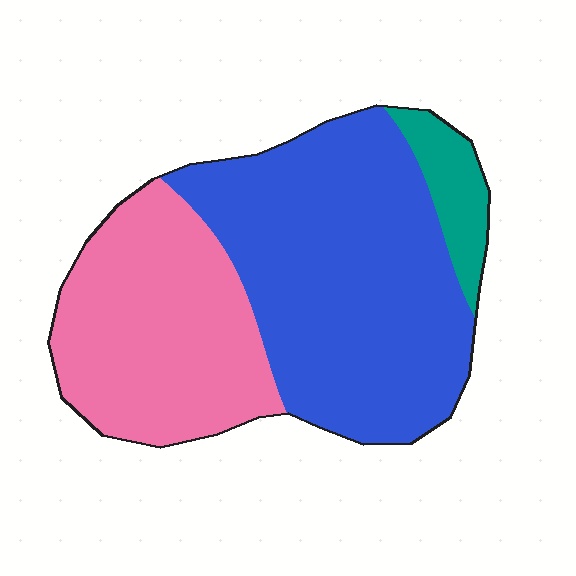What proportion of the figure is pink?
Pink takes up between a third and a half of the figure.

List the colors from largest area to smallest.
From largest to smallest: blue, pink, teal.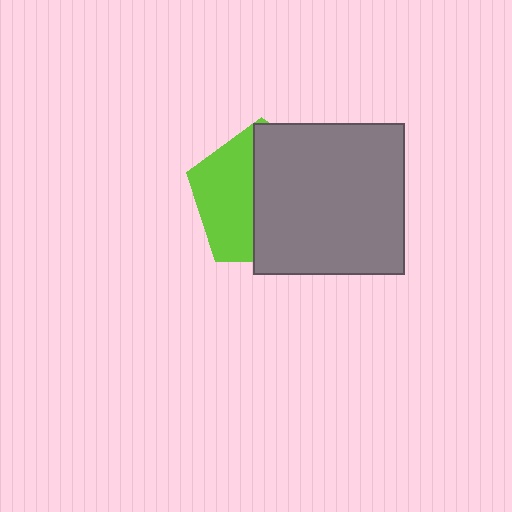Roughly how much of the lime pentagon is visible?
A small part of it is visible (roughly 43%).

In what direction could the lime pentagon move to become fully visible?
The lime pentagon could move left. That would shift it out from behind the gray square entirely.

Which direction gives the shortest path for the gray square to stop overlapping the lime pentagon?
Moving right gives the shortest separation.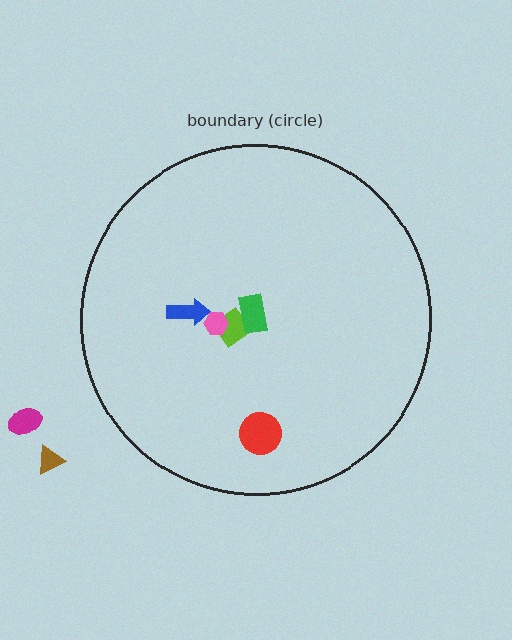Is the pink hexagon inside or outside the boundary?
Inside.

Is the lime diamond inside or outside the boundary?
Inside.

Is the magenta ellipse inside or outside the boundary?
Outside.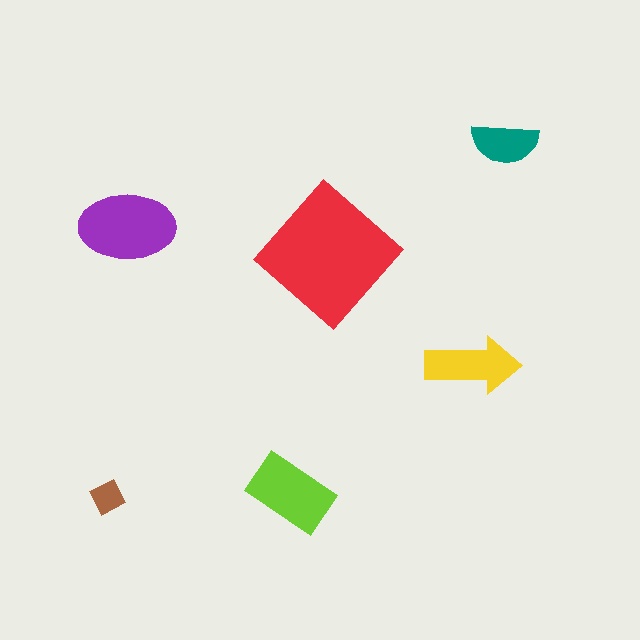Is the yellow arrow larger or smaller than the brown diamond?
Larger.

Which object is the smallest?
The brown diamond.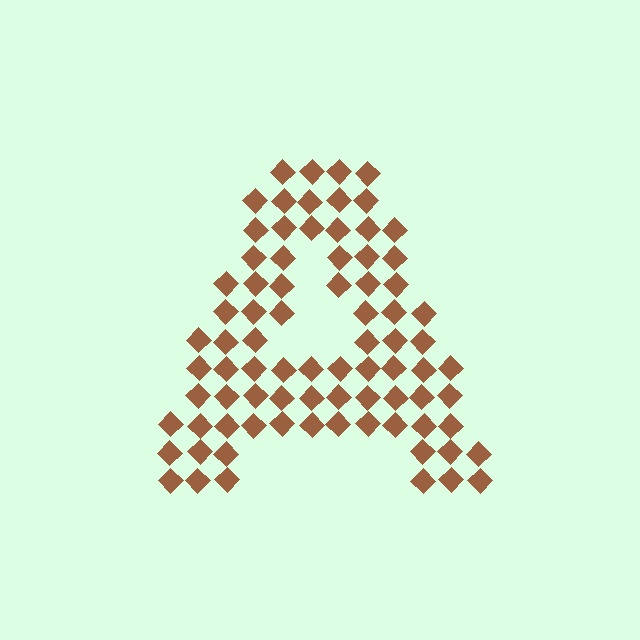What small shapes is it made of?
It is made of small diamonds.